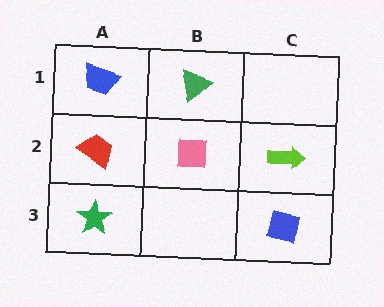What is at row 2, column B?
A pink square.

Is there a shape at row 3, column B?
No, that cell is empty.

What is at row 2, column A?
A red trapezoid.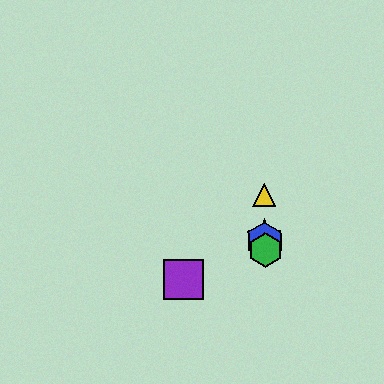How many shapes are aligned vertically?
4 shapes (the red star, the blue hexagon, the green hexagon, the yellow triangle) are aligned vertically.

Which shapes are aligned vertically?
The red star, the blue hexagon, the green hexagon, the yellow triangle are aligned vertically.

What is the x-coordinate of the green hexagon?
The green hexagon is at x≈265.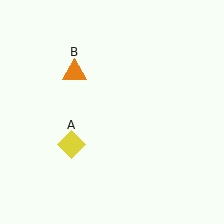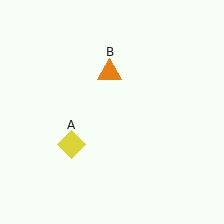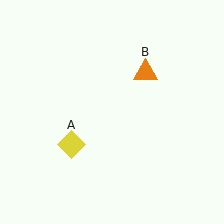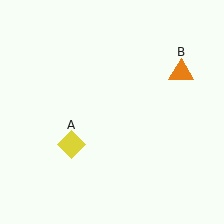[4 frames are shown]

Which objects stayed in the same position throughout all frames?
Yellow diamond (object A) remained stationary.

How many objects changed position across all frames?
1 object changed position: orange triangle (object B).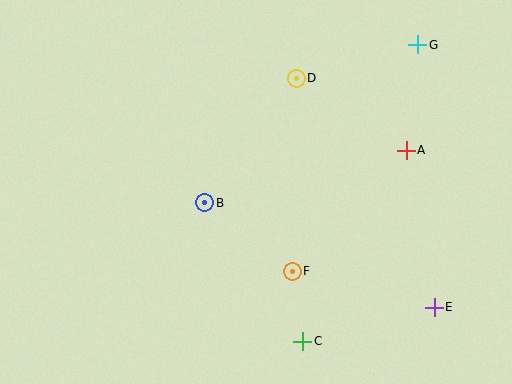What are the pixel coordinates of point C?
Point C is at (303, 341).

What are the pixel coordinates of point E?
Point E is at (434, 307).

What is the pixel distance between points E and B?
The distance between E and B is 252 pixels.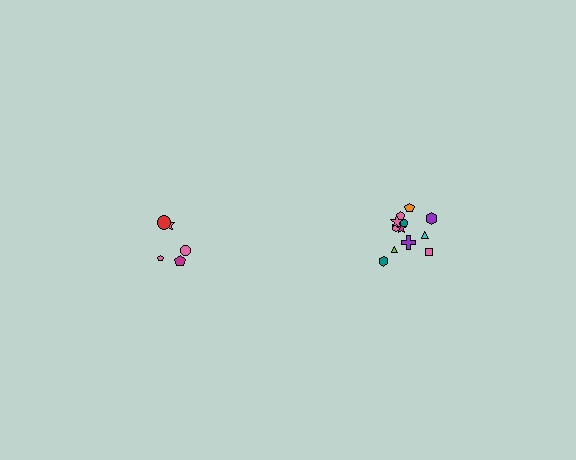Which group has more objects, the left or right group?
The right group.